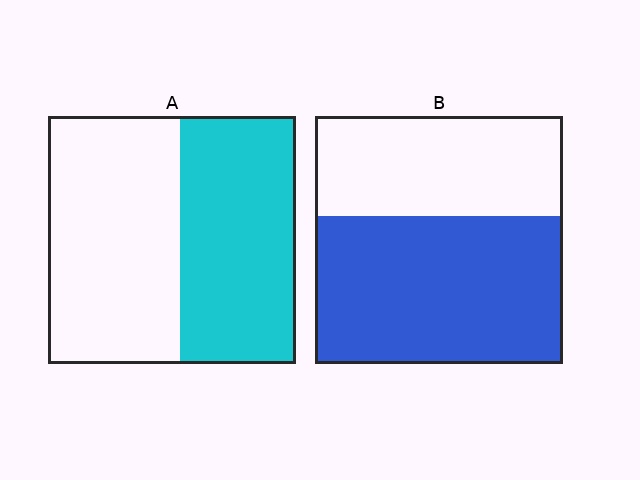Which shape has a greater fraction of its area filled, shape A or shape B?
Shape B.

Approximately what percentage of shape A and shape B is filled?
A is approximately 45% and B is approximately 60%.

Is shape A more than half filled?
Roughly half.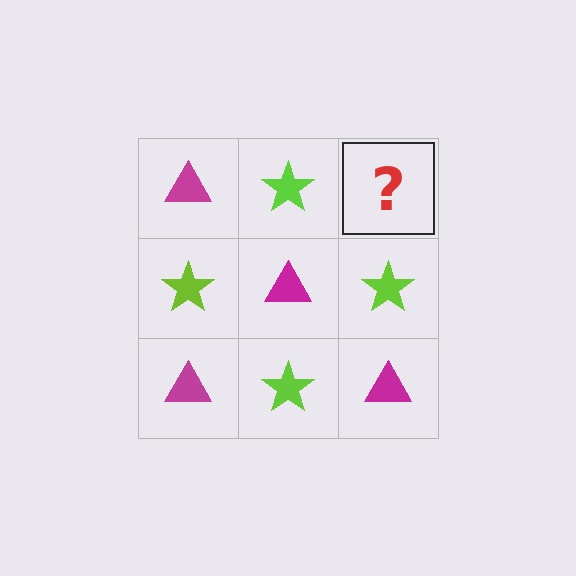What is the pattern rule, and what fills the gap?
The rule is that it alternates magenta triangle and lime star in a checkerboard pattern. The gap should be filled with a magenta triangle.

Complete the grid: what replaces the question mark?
The question mark should be replaced with a magenta triangle.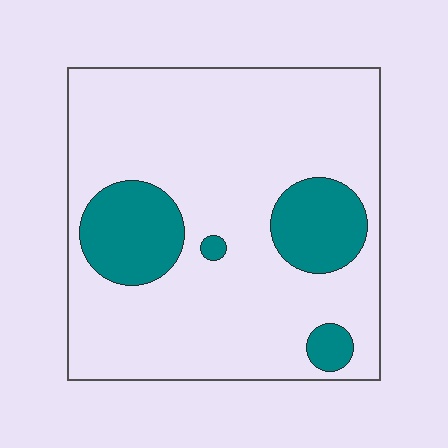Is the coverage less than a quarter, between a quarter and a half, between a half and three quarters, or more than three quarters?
Less than a quarter.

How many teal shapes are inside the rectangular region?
4.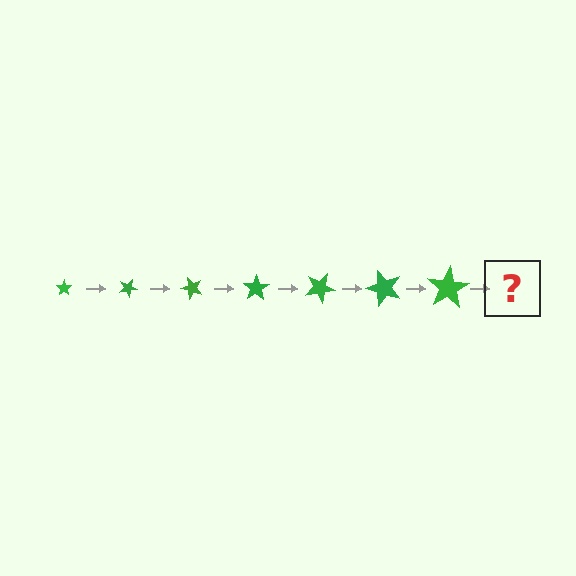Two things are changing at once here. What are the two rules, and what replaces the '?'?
The two rules are that the star grows larger each step and it rotates 25 degrees each step. The '?' should be a star, larger than the previous one and rotated 175 degrees from the start.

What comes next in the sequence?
The next element should be a star, larger than the previous one and rotated 175 degrees from the start.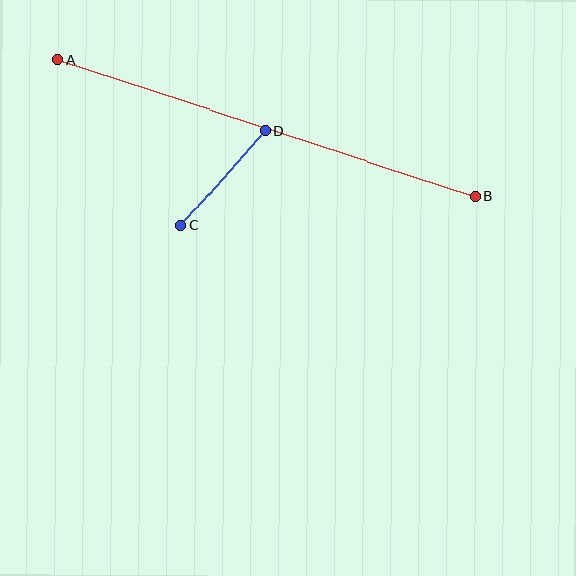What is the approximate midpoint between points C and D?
The midpoint is at approximately (223, 178) pixels.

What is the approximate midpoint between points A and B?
The midpoint is at approximately (266, 128) pixels.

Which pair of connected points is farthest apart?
Points A and B are farthest apart.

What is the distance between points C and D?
The distance is approximately 127 pixels.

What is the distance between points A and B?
The distance is approximately 439 pixels.